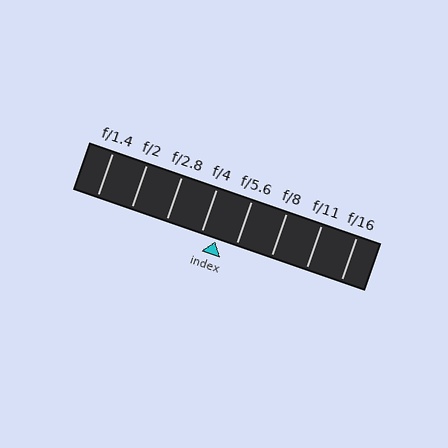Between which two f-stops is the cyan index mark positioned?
The index mark is between f/4 and f/5.6.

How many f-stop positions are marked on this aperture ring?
There are 8 f-stop positions marked.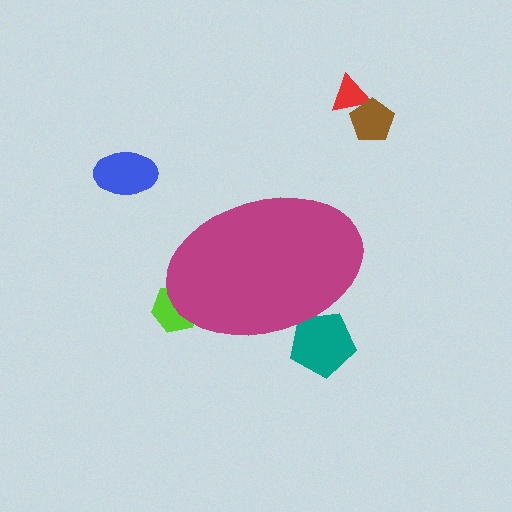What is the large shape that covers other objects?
A magenta ellipse.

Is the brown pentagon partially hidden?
No, the brown pentagon is fully visible.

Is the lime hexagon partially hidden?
Yes, the lime hexagon is partially hidden behind the magenta ellipse.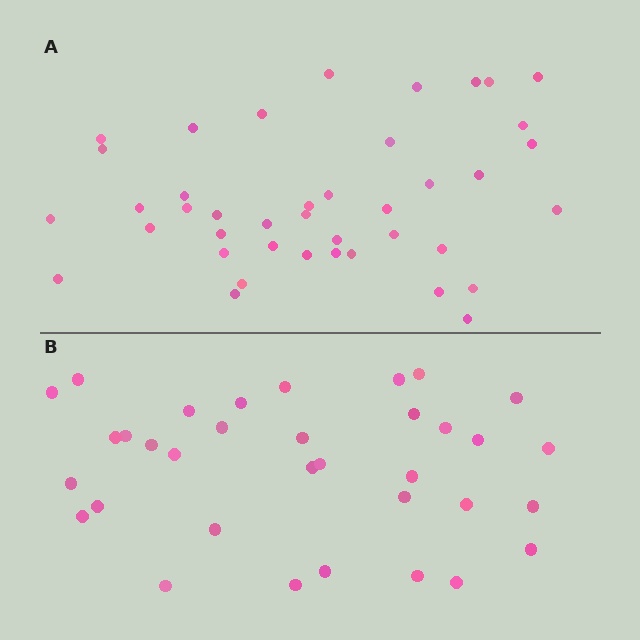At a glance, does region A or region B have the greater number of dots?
Region A (the top region) has more dots.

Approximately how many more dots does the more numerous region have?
Region A has roughly 8 or so more dots than region B.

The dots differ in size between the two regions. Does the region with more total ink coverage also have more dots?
No. Region B has more total ink coverage because its dots are larger, but region A actually contains more individual dots. Total area can be misleading — the number of items is what matters here.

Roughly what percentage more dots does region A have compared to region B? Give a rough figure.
About 20% more.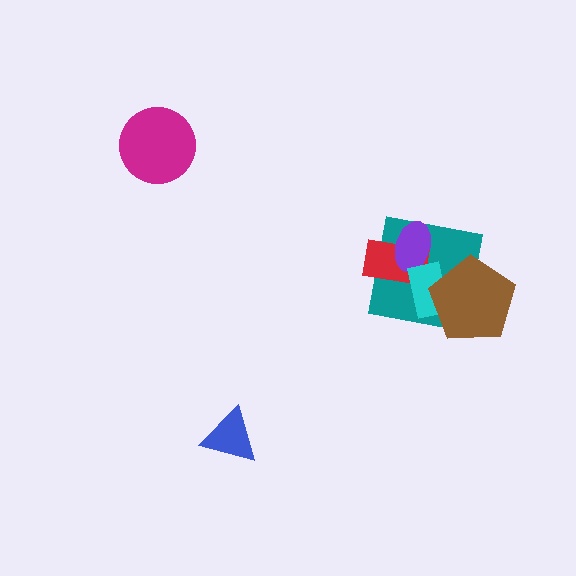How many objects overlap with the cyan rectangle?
4 objects overlap with the cyan rectangle.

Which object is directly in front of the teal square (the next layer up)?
The red rectangle is directly in front of the teal square.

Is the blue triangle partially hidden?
No, no other shape covers it.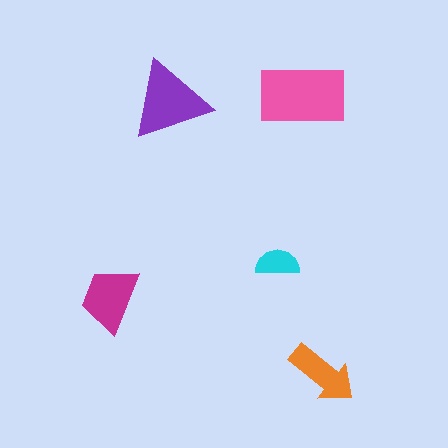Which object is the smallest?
The cyan semicircle.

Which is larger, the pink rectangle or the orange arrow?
The pink rectangle.